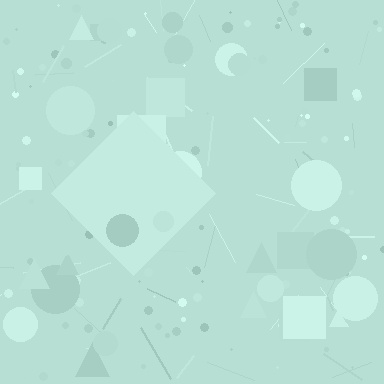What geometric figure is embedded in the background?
A diamond is embedded in the background.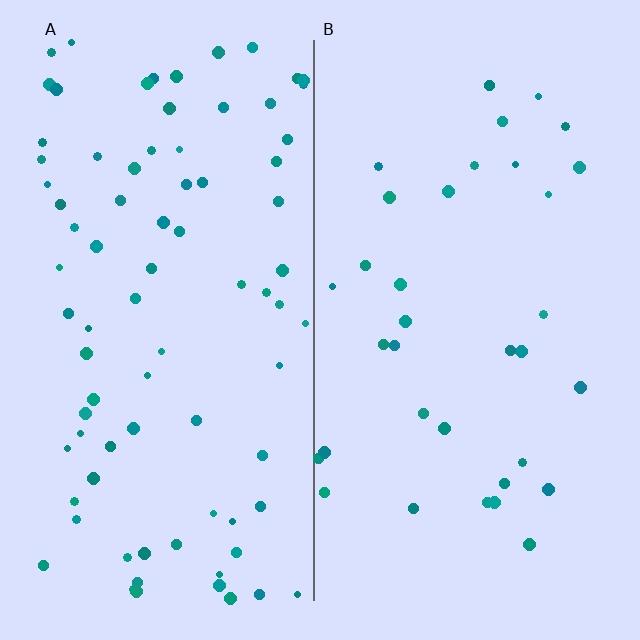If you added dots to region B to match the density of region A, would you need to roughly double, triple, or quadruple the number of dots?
Approximately double.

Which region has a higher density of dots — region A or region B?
A (the left).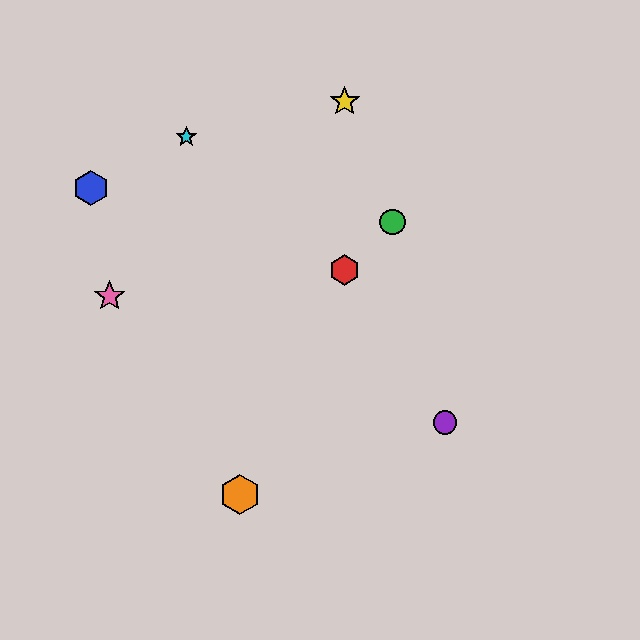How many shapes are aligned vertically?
2 shapes (the red hexagon, the yellow star) are aligned vertically.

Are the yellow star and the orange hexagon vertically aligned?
No, the yellow star is at x≈345 and the orange hexagon is at x≈240.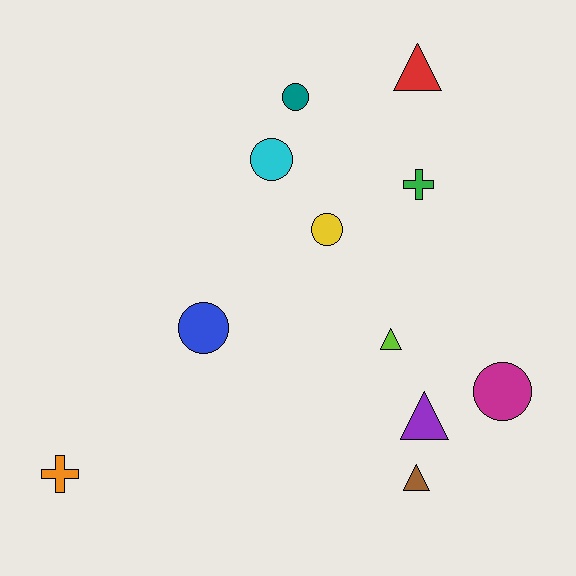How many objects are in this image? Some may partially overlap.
There are 11 objects.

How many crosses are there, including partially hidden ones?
There are 2 crosses.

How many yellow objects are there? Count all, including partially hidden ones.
There is 1 yellow object.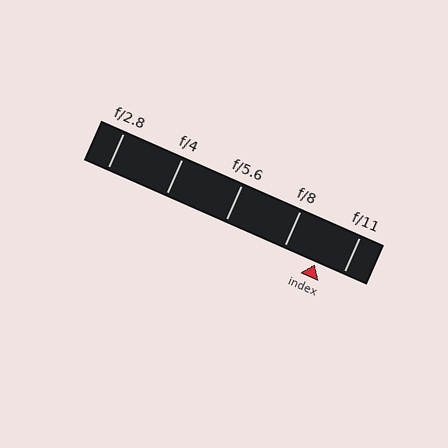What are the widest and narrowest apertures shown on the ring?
The widest aperture shown is f/2.8 and the narrowest is f/11.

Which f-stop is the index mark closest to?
The index mark is closest to f/11.